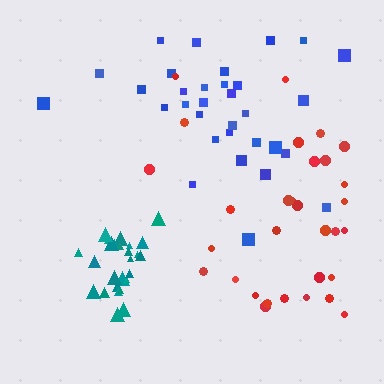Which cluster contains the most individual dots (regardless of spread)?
Blue (32).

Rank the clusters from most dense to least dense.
teal, red, blue.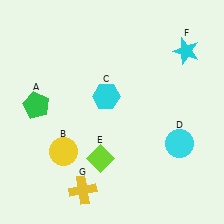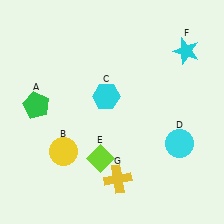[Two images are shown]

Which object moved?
The yellow cross (G) moved right.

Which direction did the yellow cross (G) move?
The yellow cross (G) moved right.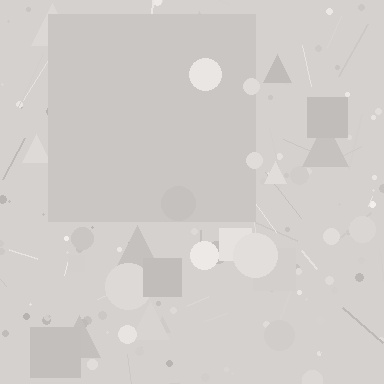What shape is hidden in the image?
A square is hidden in the image.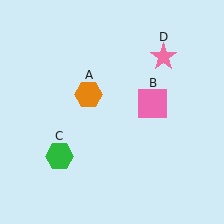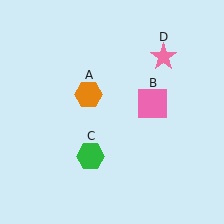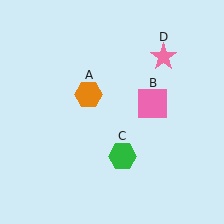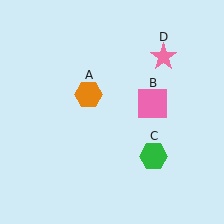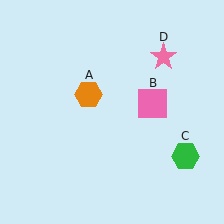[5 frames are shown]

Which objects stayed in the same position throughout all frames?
Orange hexagon (object A) and pink square (object B) and pink star (object D) remained stationary.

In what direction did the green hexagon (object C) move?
The green hexagon (object C) moved right.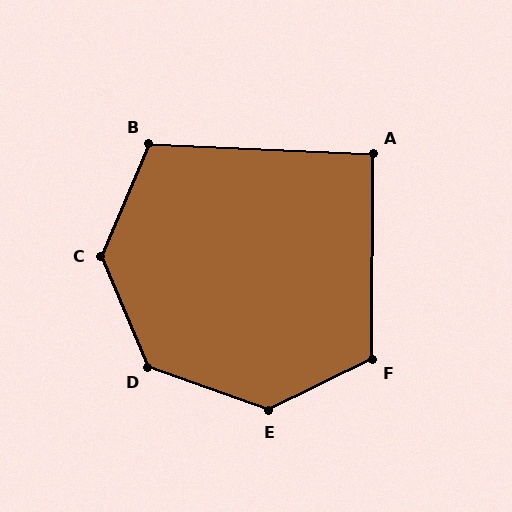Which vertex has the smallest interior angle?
A, at approximately 92 degrees.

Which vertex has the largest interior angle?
C, at approximately 134 degrees.